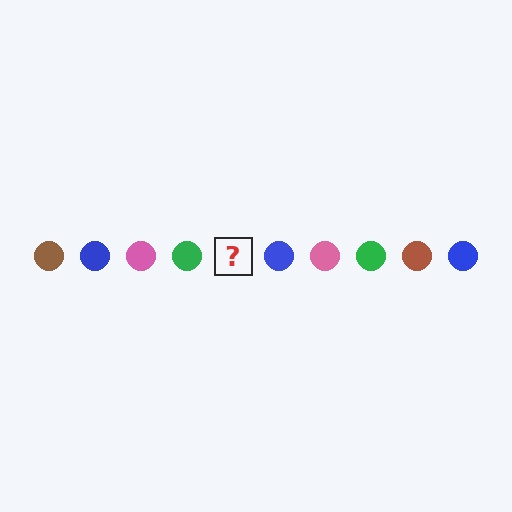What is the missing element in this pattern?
The missing element is a brown circle.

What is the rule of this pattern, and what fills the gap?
The rule is that the pattern cycles through brown, blue, pink, green circles. The gap should be filled with a brown circle.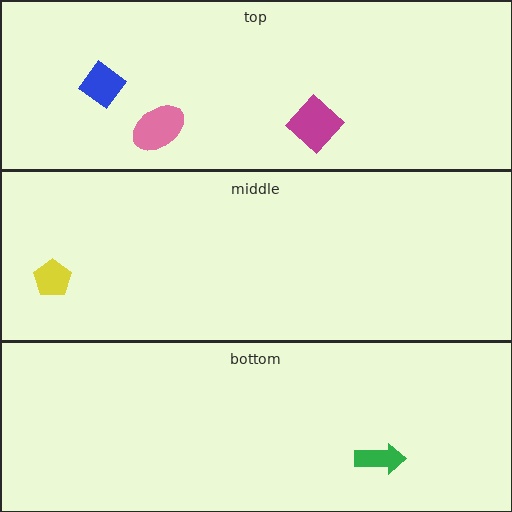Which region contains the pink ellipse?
The top region.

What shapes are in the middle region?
The yellow pentagon.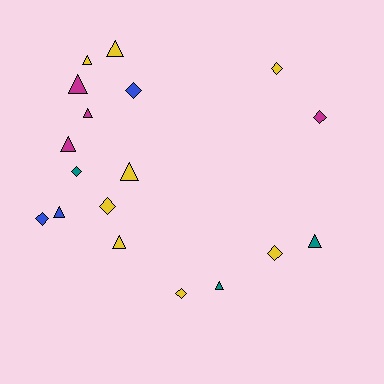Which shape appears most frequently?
Triangle, with 10 objects.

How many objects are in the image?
There are 18 objects.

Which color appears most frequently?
Yellow, with 8 objects.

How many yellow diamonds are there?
There are 4 yellow diamonds.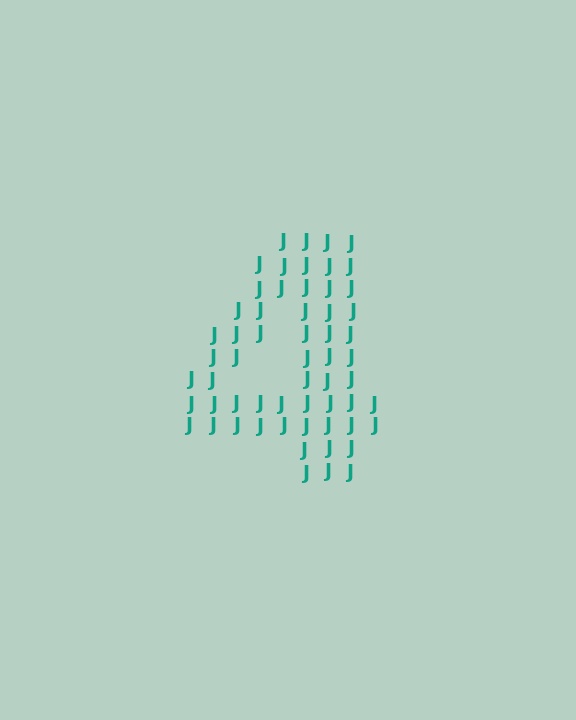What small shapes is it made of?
It is made of small letter J's.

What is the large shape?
The large shape is the digit 4.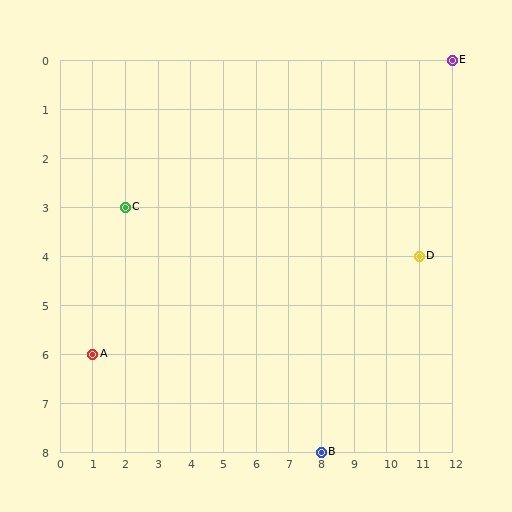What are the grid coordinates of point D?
Point D is at grid coordinates (11, 4).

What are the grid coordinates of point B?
Point B is at grid coordinates (8, 8).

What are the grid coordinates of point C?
Point C is at grid coordinates (2, 3).